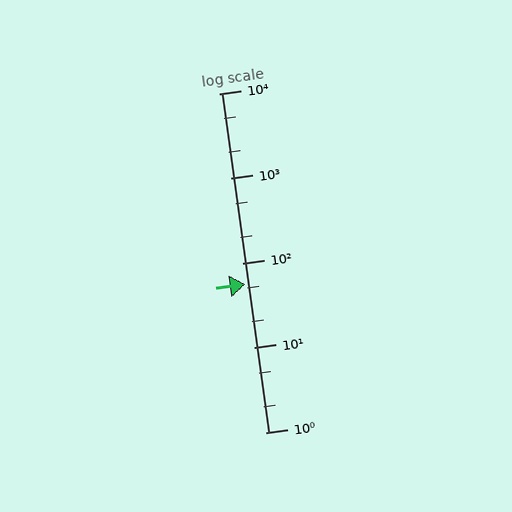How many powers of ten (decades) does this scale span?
The scale spans 4 decades, from 1 to 10000.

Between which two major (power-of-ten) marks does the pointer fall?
The pointer is between 10 and 100.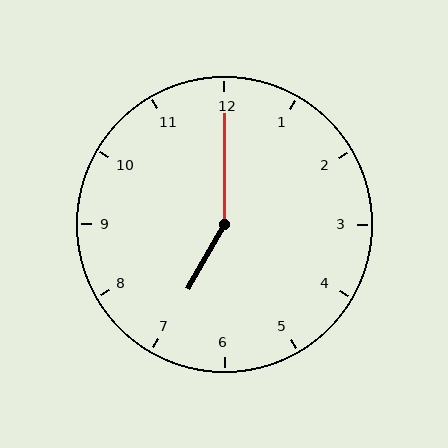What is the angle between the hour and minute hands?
Approximately 150 degrees.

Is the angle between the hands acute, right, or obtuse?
It is obtuse.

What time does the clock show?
7:00.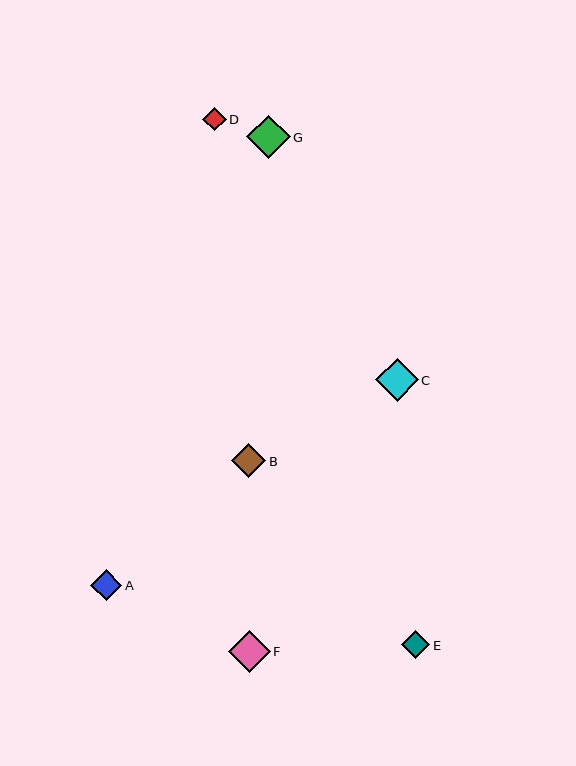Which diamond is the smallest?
Diamond D is the smallest with a size of approximately 24 pixels.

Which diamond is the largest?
Diamond G is the largest with a size of approximately 43 pixels.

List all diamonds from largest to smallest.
From largest to smallest: G, C, F, B, A, E, D.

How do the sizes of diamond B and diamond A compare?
Diamond B and diamond A are approximately the same size.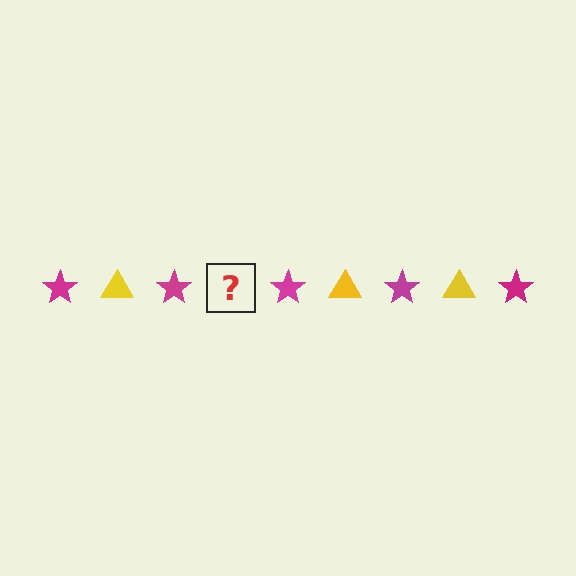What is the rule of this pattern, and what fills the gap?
The rule is that the pattern alternates between magenta star and yellow triangle. The gap should be filled with a yellow triangle.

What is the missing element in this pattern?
The missing element is a yellow triangle.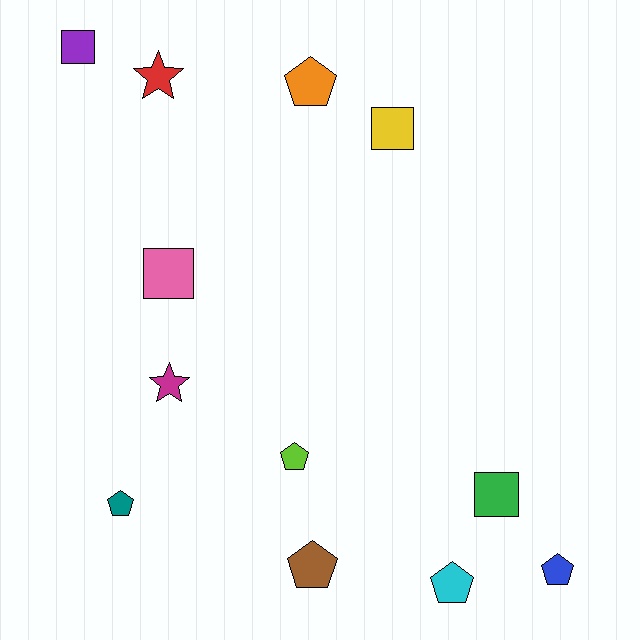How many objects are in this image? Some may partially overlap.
There are 12 objects.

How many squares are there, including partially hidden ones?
There are 4 squares.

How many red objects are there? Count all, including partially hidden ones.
There is 1 red object.